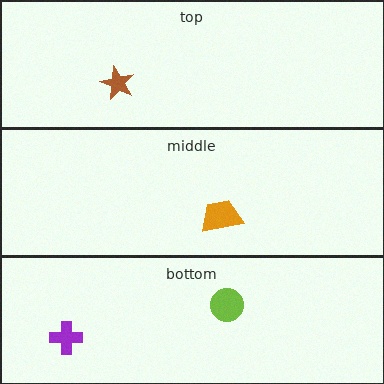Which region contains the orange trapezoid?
The middle region.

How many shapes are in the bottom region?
2.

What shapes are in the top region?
The brown star.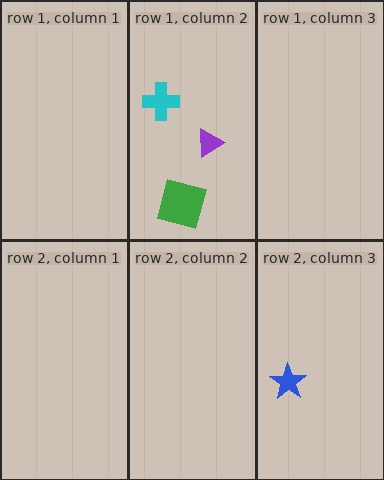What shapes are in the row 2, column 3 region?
The blue star.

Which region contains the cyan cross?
The row 1, column 2 region.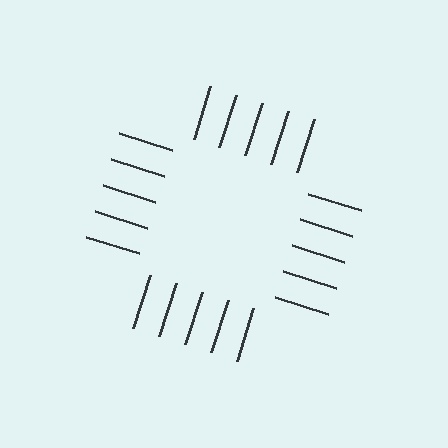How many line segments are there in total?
20 — 5 along each of the 4 edges.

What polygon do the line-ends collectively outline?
An illusory square — the line segments terminate on its edges but no continuous stroke is drawn.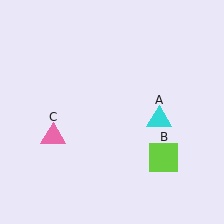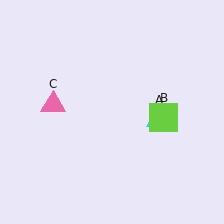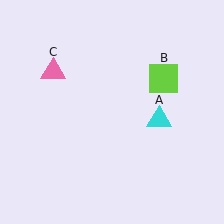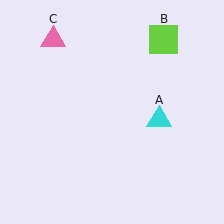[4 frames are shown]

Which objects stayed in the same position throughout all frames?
Cyan triangle (object A) remained stationary.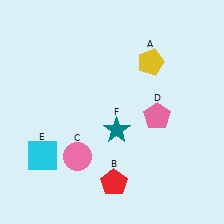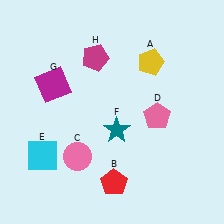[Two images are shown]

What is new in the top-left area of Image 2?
A magenta square (G) was added in the top-left area of Image 2.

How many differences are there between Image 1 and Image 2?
There are 2 differences between the two images.